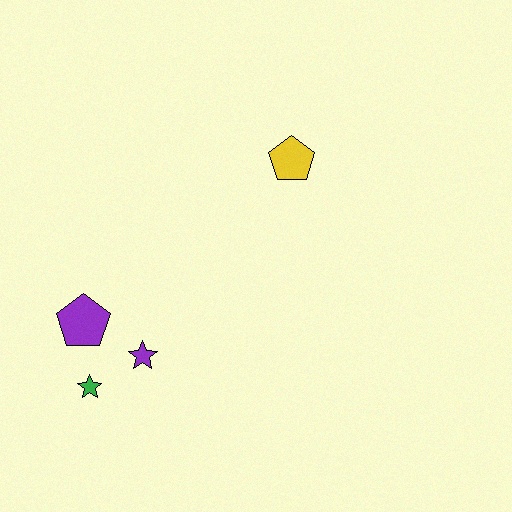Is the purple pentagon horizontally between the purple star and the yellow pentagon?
No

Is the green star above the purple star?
No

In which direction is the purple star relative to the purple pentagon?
The purple star is to the right of the purple pentagon.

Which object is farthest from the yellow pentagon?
The green star is farthest from the yellow pentagon.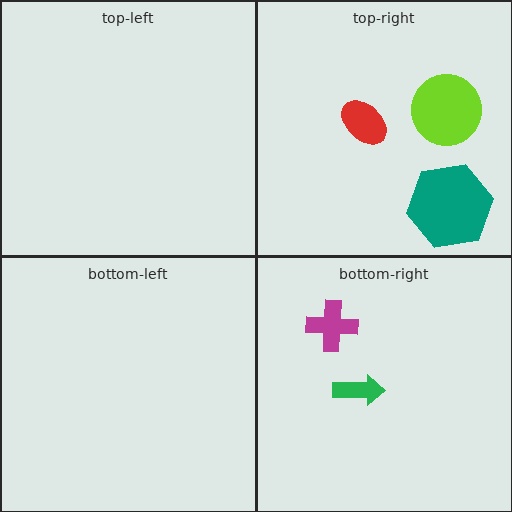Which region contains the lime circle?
The top-right region.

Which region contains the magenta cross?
The bottom-right region.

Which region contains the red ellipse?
The top-right region.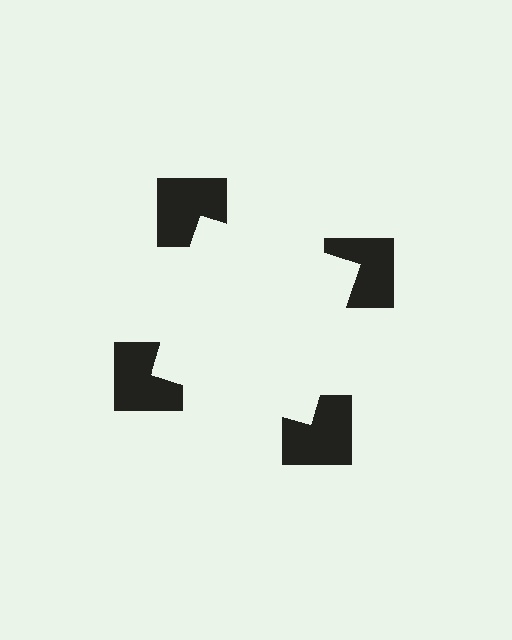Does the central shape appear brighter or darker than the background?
It typically appears slightly brighter than the background, even though no actual brightness change is drawn.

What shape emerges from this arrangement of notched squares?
An illusory square — its edges are inferred from the aligned wedge cuts in the notched squares, not physically drawn.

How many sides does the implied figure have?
4 sides.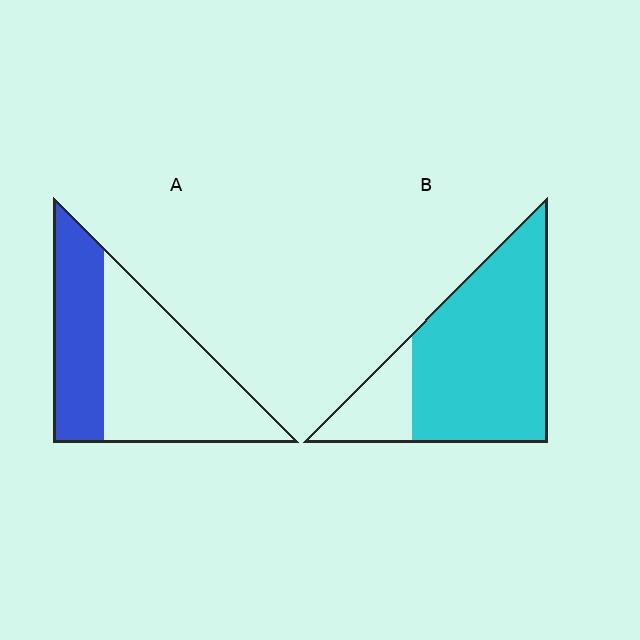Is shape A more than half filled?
No.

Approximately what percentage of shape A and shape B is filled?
A is approximately 35% and B is approximately 80%.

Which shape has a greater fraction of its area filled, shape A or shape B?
Shape B.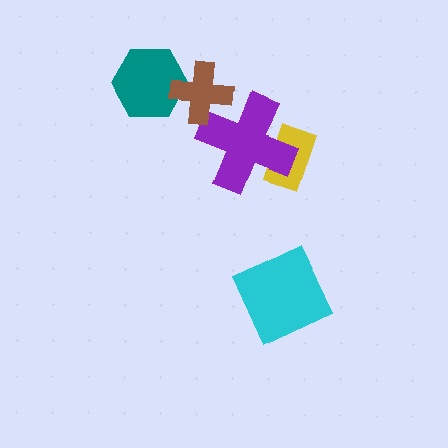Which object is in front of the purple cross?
The brown cross is in front of the purple cross.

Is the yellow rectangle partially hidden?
Yes, it is partially covered by another shape.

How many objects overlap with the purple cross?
2 objects overlap with the purple cross.